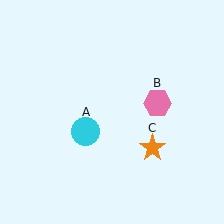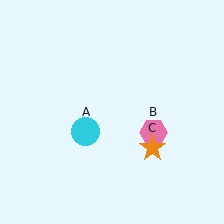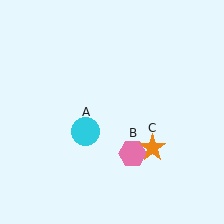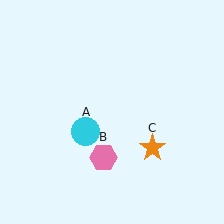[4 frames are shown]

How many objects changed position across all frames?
1 object changed position: pink hexagon (object B).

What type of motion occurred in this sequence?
The pink hexagon (object B) rotated clockwise around the center of the scene.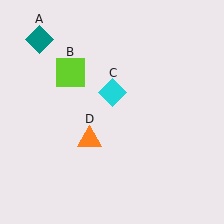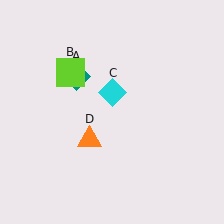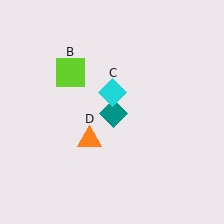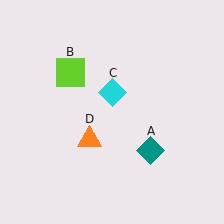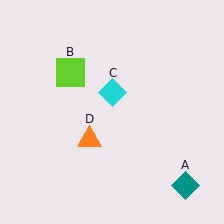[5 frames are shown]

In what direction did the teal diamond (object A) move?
The teal diamond (object A) moved down and to the right.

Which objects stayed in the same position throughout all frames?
Lime square (object B) and cyan diamond (object C) and orange triangle (object D) remained stationary.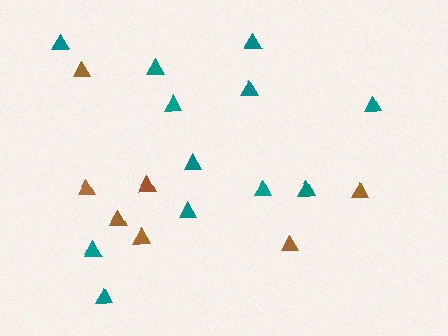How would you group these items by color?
There are 2 groups: one group of brown triangles (7) and one group of teal triangles (12).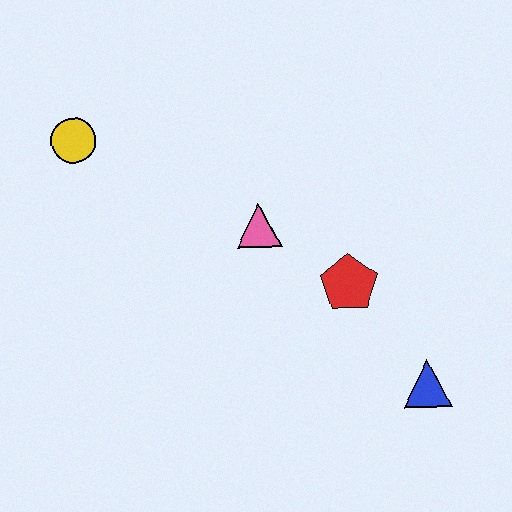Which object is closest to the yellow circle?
The pink triangle is closest to the yellow circle.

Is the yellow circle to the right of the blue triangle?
No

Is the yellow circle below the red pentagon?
No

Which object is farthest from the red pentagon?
The yellow circle is farthest from the red pentagon.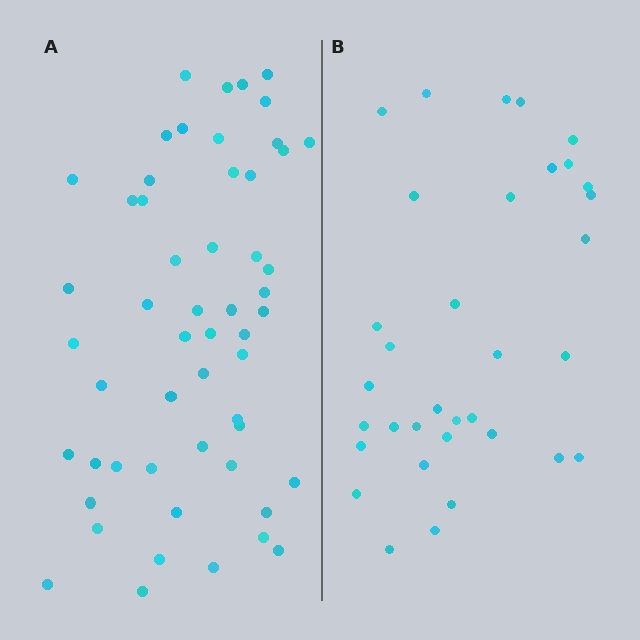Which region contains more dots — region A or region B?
Region A (the left region) has more dots.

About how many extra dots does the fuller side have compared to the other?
Region A has approximately 20 more dots than region B.